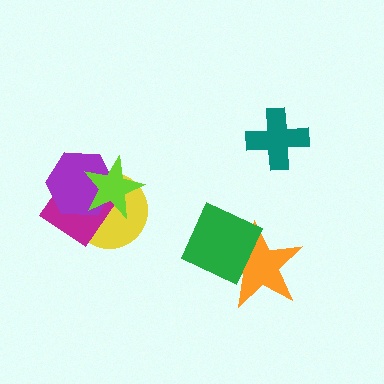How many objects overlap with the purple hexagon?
3 objects overlap with the purple hexagon.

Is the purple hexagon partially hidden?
Yes, it is partially covered by another shape.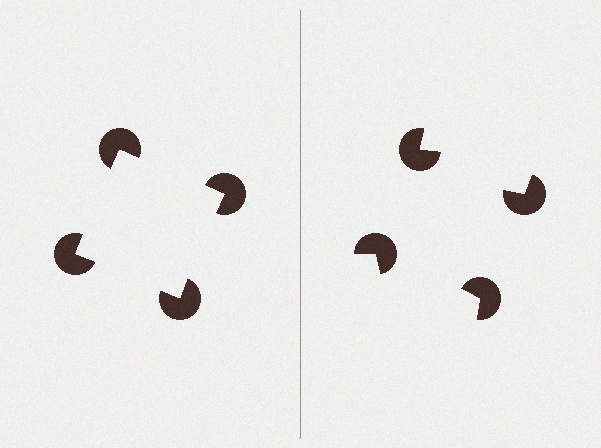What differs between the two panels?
The pac-man discs are positioned identically on both sides; only the wedge orientations differ. On the left they align to a square; on the right they are misaligned.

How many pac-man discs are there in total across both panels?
8 — 4 on each side.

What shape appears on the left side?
An illusory square.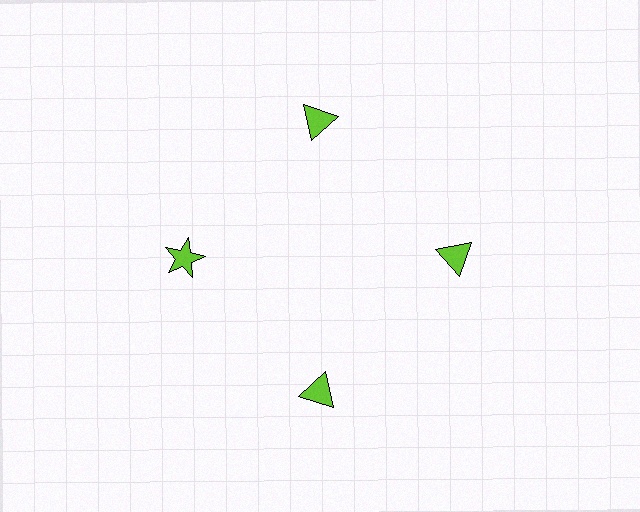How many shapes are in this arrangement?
There are 4 shapes arranged in a ring pattern.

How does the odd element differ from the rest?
It has a different shape: star instead of triangle.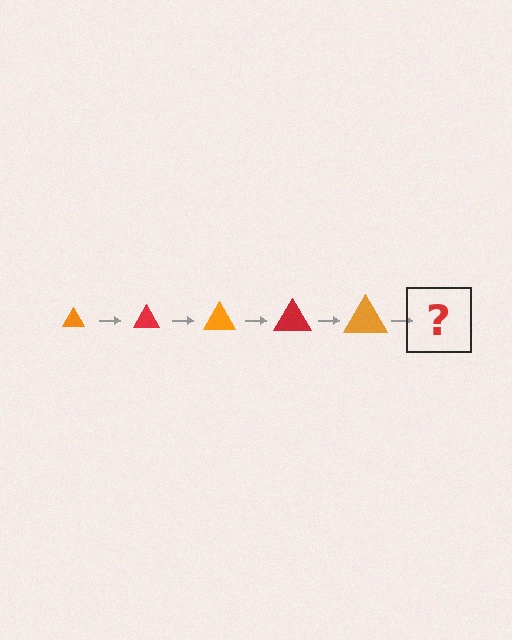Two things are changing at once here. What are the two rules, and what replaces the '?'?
The two rules are that the triangle grows larger each step and the color cycles through orange and red. The '?' should be a red triangle, larger than the previous one.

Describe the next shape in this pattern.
It should be a red triangle, larger than the previous one.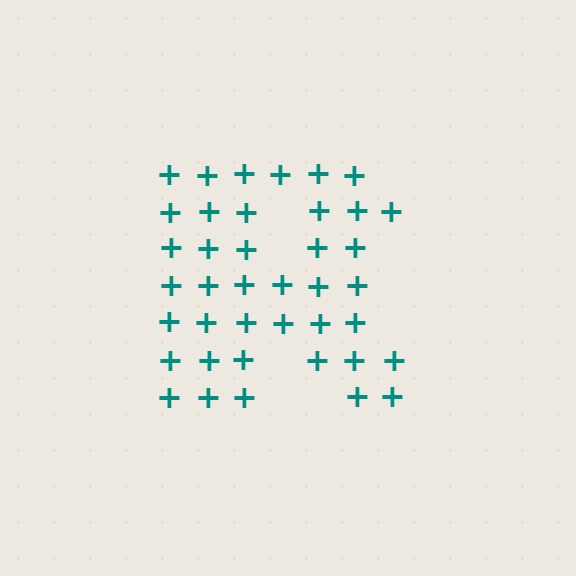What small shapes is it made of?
It is made of small plus signs.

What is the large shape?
The large shape is the letter R.